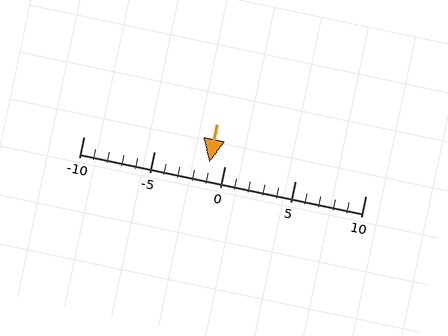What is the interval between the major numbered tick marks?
The major tick marks are spaced 5 units apart.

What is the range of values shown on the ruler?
The ruler shows values from -10 to 10.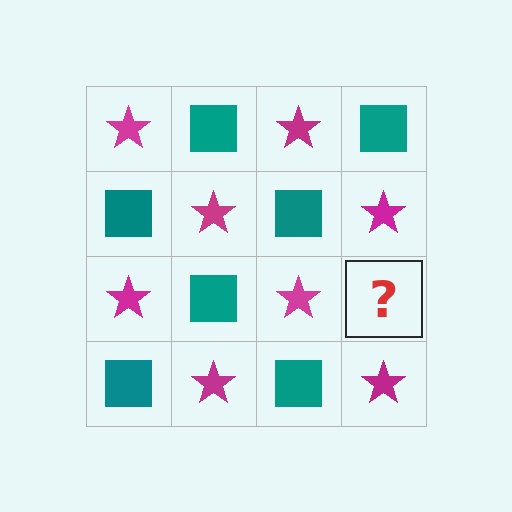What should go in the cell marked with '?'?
The missing cell should contain a teal square.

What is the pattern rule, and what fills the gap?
The rule is that it alternates magenta star and teal square in a checkerboard pattern. The gap should be filled with a teal square.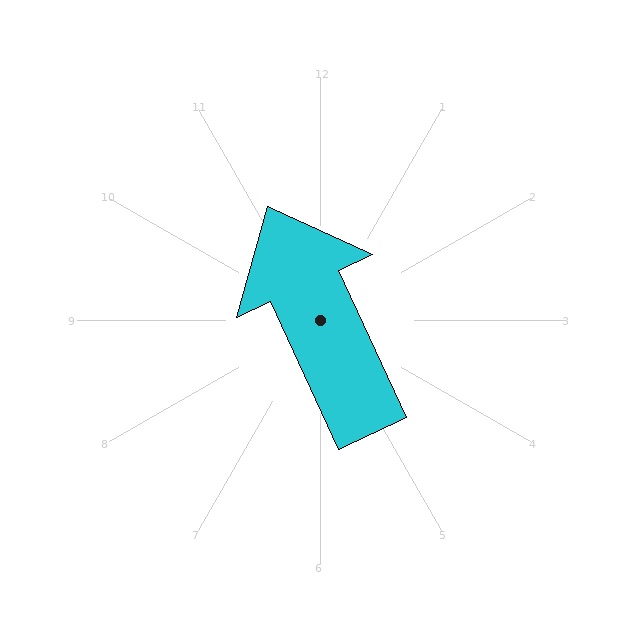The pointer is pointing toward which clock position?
Roughly 11 o'clock.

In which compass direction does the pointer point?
Northwest.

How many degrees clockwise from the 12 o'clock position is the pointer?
Approximately 335 degrees.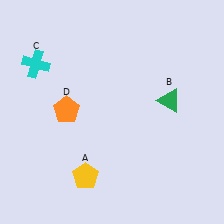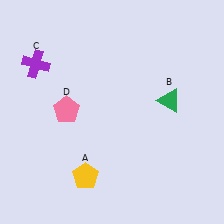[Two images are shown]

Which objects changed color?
C changed from cyan to purple. D changed from orange to pink.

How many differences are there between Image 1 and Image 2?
There are 2 differences between the two images.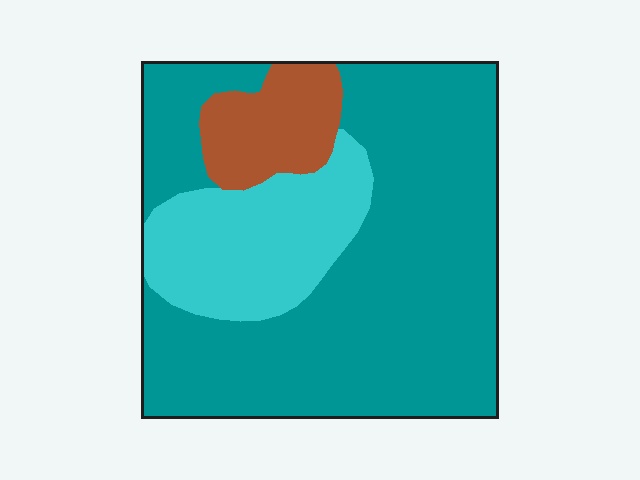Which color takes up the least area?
Brown, at roughly 10%.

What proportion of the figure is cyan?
Cyan takes up about one fifth (1/5) of the figure.